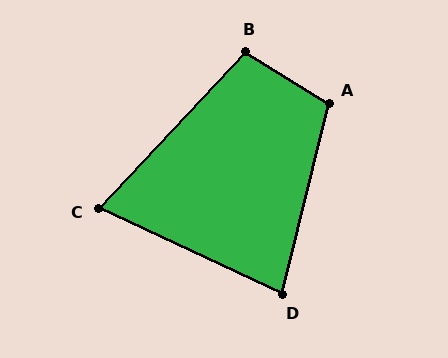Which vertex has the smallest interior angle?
C, at approximately 72 degrees.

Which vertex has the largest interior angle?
A, at approximately 108 degrees.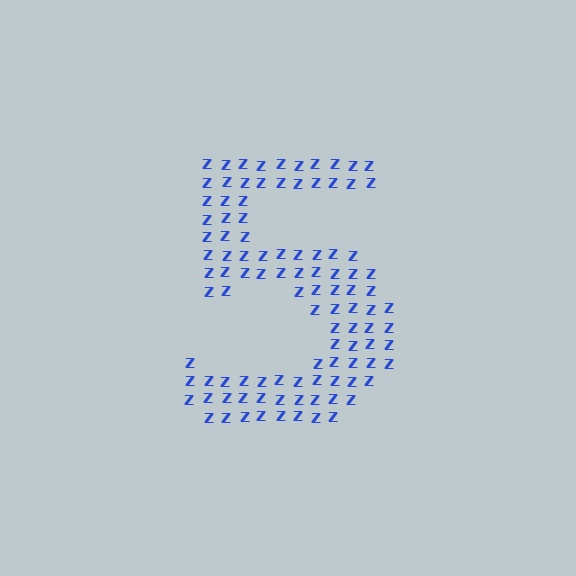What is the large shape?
The large shape is the digit 5.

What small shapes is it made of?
It is made of small letter Z's.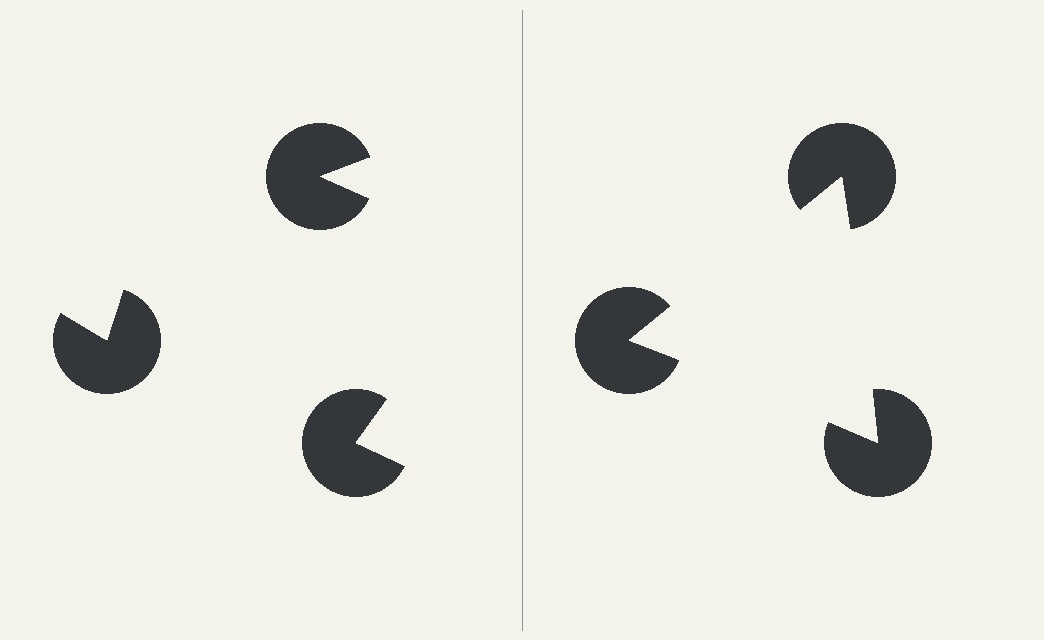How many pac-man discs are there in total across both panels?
6 — 3 on each side.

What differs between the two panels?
The pac-man discs are positioned identically on both sides; only the wedge orientations differ. On the right they align to a triangle; on the left they are misaligned.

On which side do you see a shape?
An illusory triangle appears on the right side. On the left side the wedge cuts are rotated, so no coherent shape forms.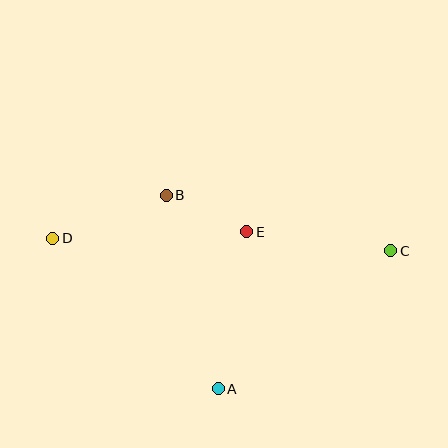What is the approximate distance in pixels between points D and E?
The distance between D and E is approximately 194 pixels.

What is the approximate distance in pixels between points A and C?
The distance between A and C is approximately 221 pixels.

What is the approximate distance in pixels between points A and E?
The distance between A and E is approximately 159 pixels.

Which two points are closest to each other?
Points B and E are closest to each other.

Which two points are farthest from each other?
Points C and D are farthest from each other.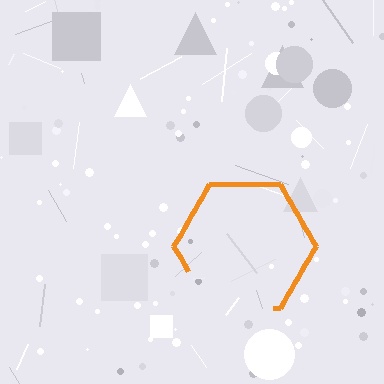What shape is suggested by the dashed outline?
The dashed outline suggests a hexagon.